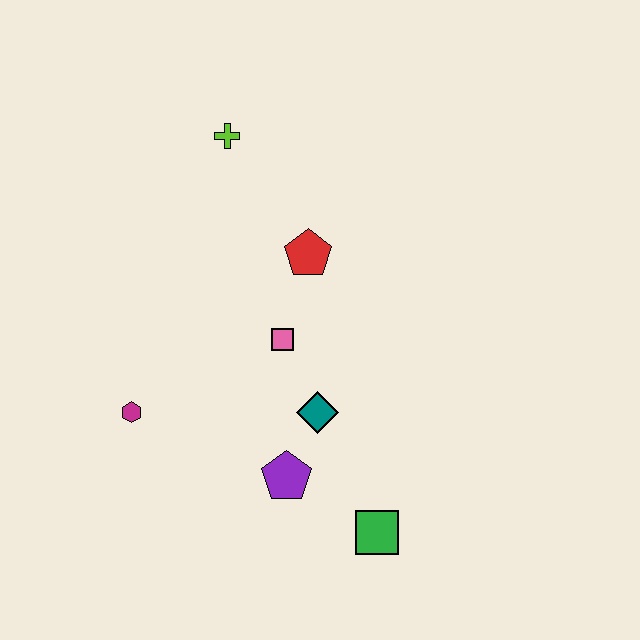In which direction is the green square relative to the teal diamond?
The green square is below the teal diamond.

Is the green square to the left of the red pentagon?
No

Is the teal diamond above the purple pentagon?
Yes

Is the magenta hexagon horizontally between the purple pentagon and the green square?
No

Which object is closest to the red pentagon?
The pink square is closest to the red pentagon.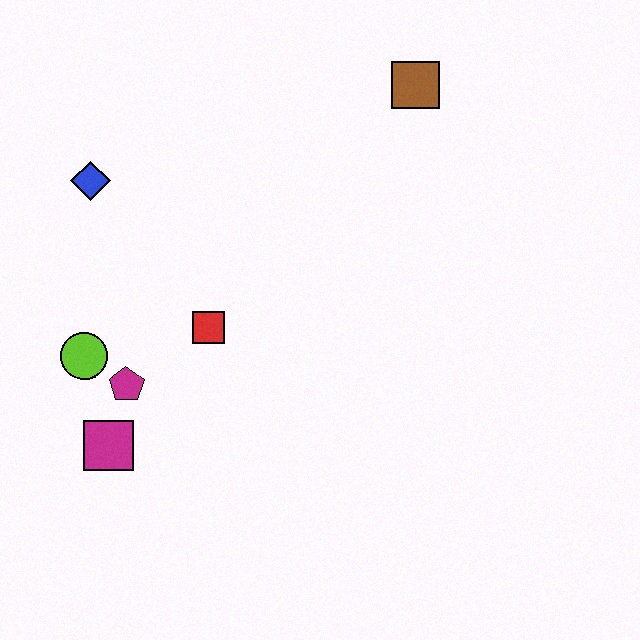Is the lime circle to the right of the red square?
No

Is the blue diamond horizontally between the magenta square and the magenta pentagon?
No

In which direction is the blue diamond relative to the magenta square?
The blue diamond is above the magenta square.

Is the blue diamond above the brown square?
No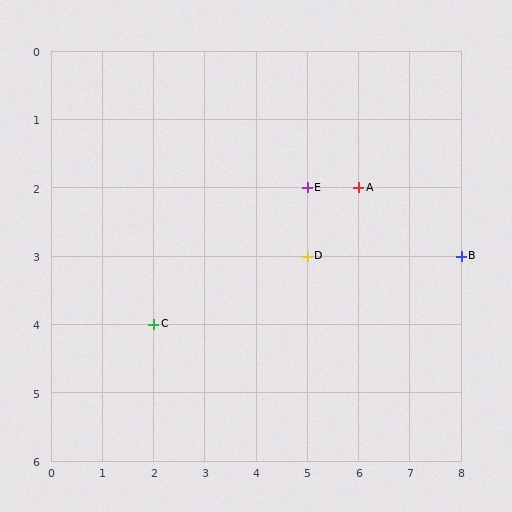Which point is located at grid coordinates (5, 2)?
Point E is at (5, 2).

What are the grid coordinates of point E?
Point E is at grid coordinates (5, 2).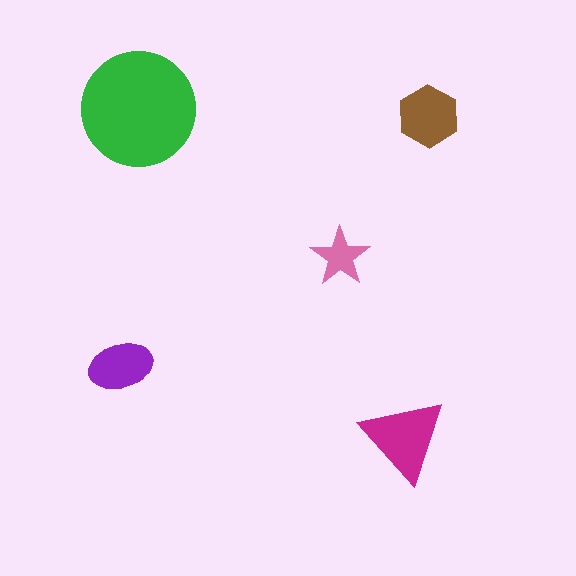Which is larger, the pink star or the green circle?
The green circle.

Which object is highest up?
The green circle is topmost.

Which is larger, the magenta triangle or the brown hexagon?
The magenta triangle.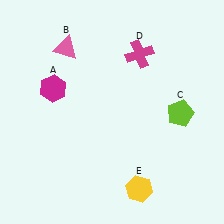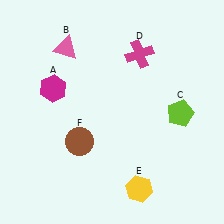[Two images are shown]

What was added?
A brown circle (F) was added in Image 2.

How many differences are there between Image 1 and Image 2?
There is 1 difference between the two images.